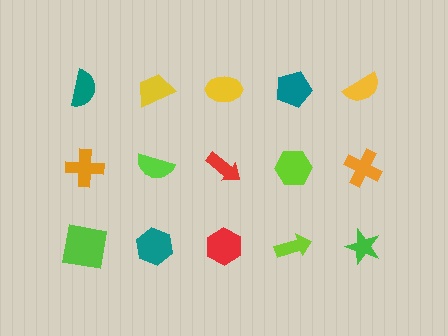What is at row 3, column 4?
A lime arrow.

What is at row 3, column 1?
A lime square.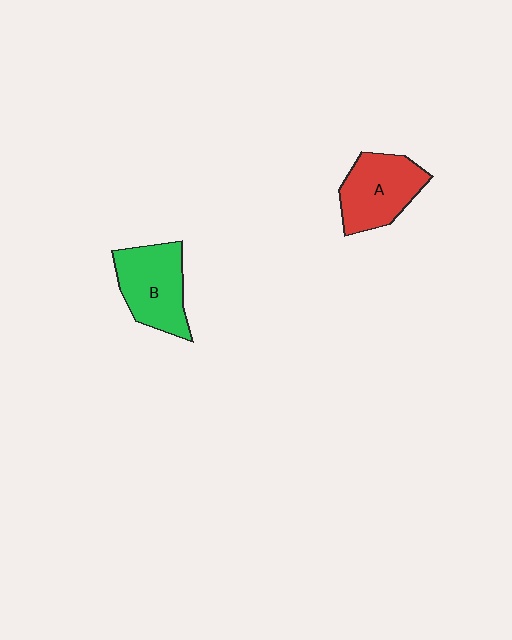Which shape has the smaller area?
Shape A (red).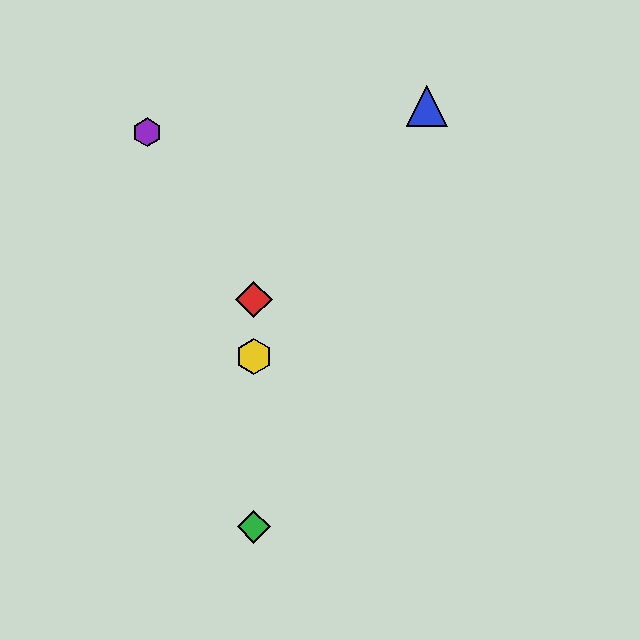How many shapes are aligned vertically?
3 shapes (the red diamond, the green diamond, the yellow hexagon) are aligned vertically.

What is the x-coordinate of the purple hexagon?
The purple hexagon is at x≈147.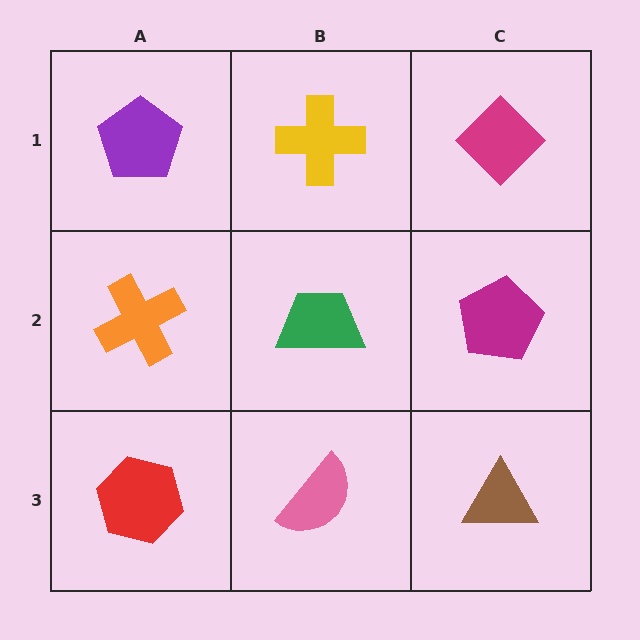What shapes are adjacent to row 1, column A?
An orange cross (row 2, column A), a yellow cross (row 1, column B).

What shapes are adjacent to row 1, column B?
A green trapezoid (row 2, column B), a purple pentagon (row 1, column A), a magenta diamond (row 1, column C).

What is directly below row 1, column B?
A green trapezoid.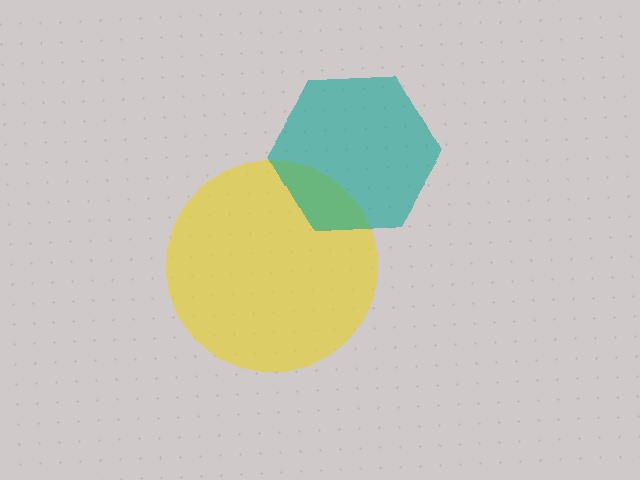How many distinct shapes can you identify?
There are 2 distinct shapes: a yellow circle, a teal hexagon.